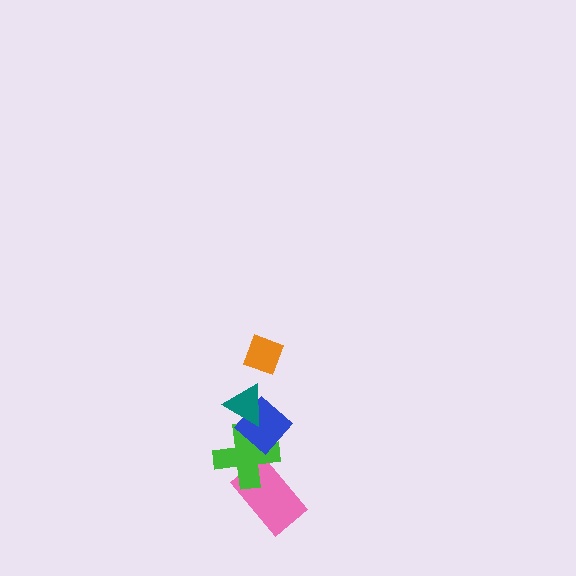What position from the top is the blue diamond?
The blue diamond is 3rd from the top.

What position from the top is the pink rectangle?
The pink rectangle is 5th from the top.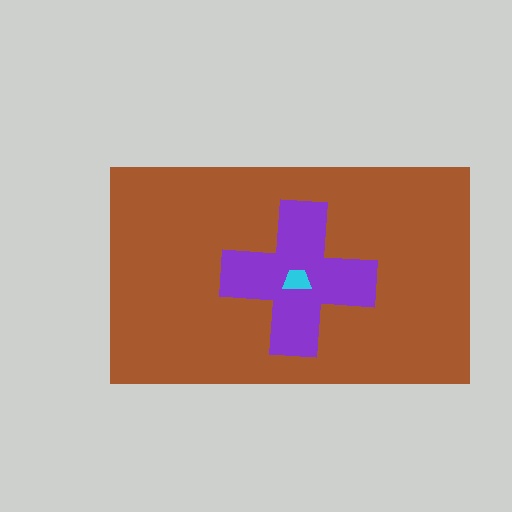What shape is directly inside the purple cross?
The cyan trapezoid.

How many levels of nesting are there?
3.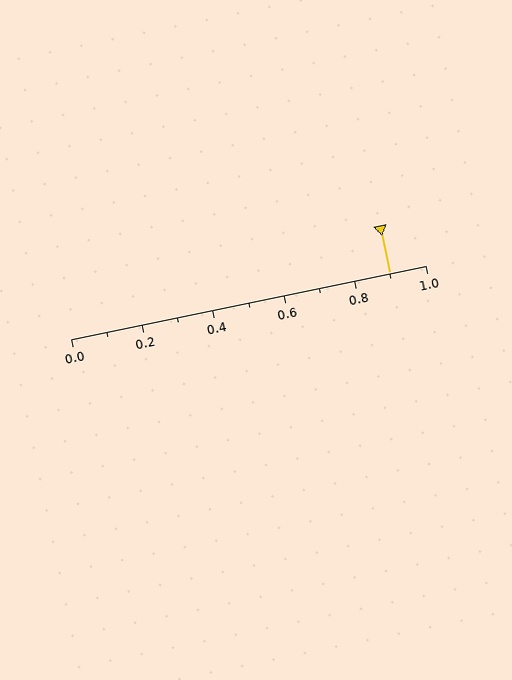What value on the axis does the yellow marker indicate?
The marker indicates approximately 0.9.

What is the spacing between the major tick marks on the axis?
The major ticks are spaced 0.2 apart.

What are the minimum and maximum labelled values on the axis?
The axis runs from 0.0 to 1.0.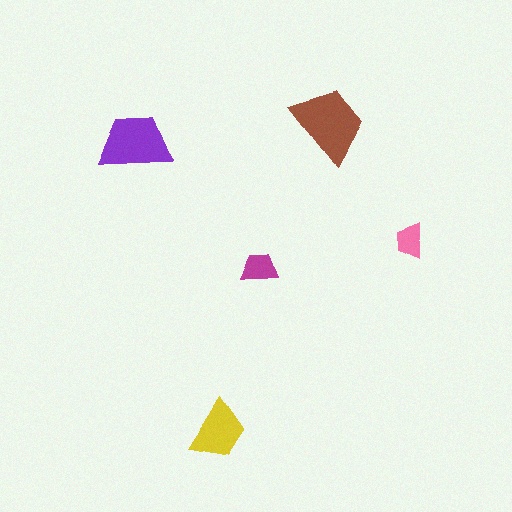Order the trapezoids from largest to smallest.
the brown one, the purple one, the yellow one, the magenta one, the pink one.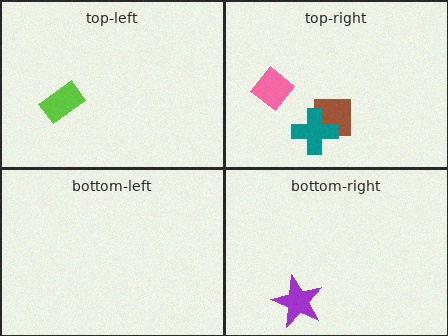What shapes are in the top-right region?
The brown square, the teal cross, the pink diamond.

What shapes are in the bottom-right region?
The purple star.